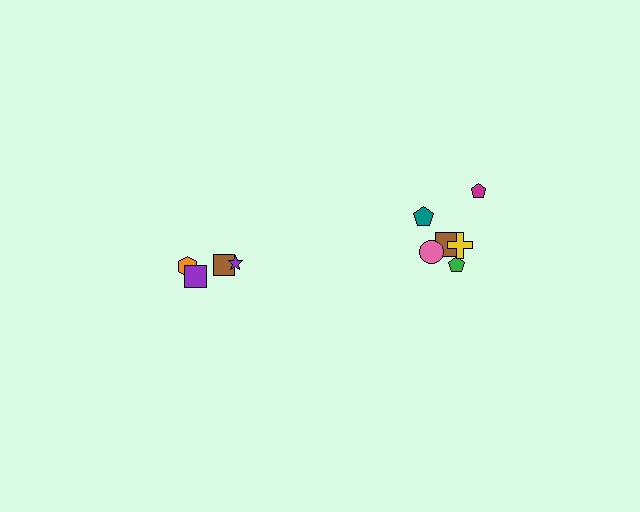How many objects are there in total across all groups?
There are 10 objects.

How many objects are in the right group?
There are 6 objects.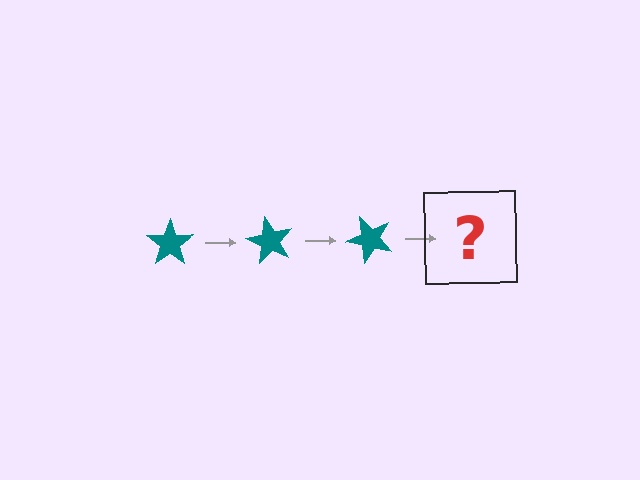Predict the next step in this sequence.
The next step is a teal star rotated 180 degrees.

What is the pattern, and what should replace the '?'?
The pattern is that the star rotates 60 degrees each step. The '?' should be a teal star rotated 180 degrees.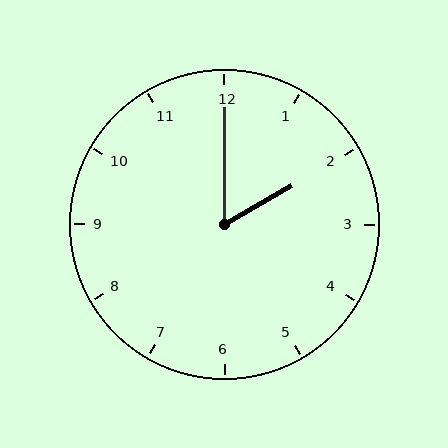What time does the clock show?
2:00.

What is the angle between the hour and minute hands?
Approximately 60 degrees.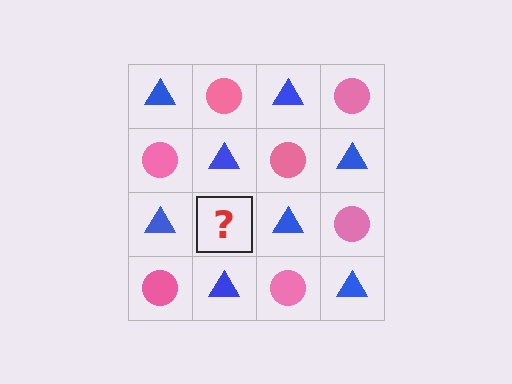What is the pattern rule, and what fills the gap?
The rule is that it alternates blue triangle and pink circle in a checkerboard pattern. The gap should be filled with a pink circle.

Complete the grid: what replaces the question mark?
The question mark should be replaced with a pink circle.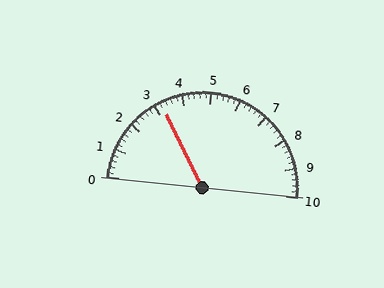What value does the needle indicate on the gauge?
The needle indicates approximately 3.2.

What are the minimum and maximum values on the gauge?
The gauge ranges from 0 to 10.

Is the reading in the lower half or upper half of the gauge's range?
The reading is in the lower half of the range (0 to 10).